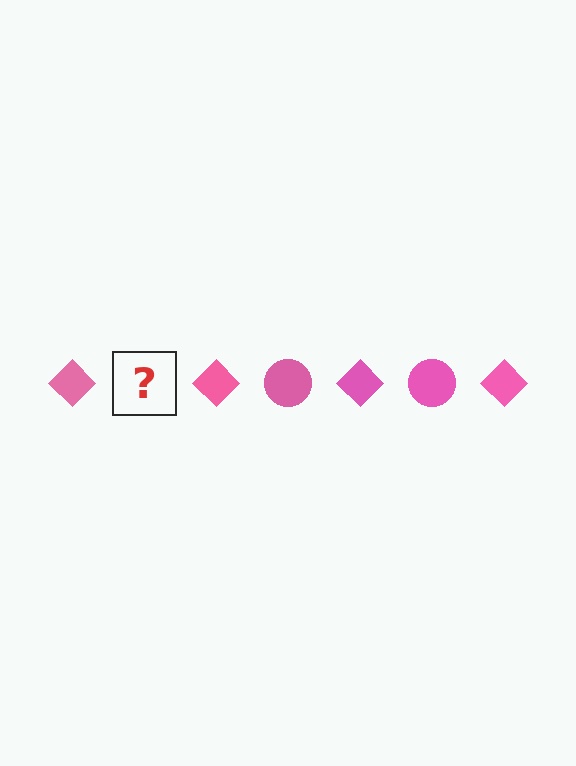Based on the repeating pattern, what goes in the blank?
The blank should be a pink circle.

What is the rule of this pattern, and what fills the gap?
The rule is that the pattern cycles through diamond, circle shapes in pink. The gap should be filled with a pink circle.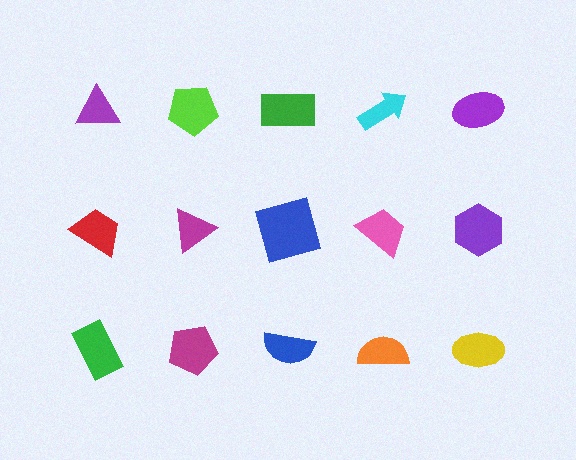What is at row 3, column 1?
A green rectangle.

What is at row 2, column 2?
A magenta triangle.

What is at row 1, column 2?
A lime pentagon.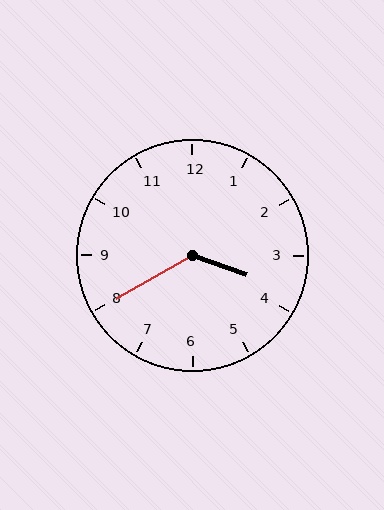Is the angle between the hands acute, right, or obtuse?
It is obtuse.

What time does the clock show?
3:40.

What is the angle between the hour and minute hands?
Approximately 130 degrees.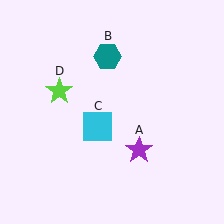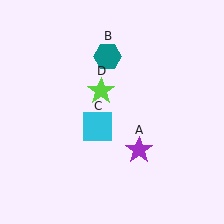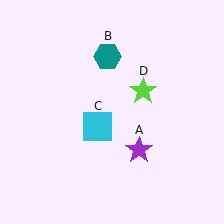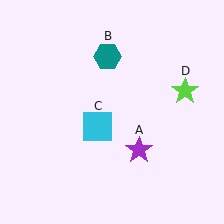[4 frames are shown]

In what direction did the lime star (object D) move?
The lime star (object D) moved right.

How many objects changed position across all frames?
1 object changed position: lime star (object D).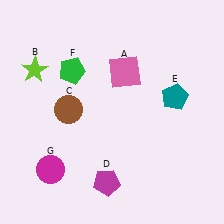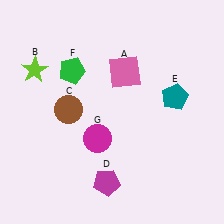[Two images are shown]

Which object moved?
The magenta circle (G) moved right.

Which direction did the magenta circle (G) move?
The magenta circle (G) moved right.